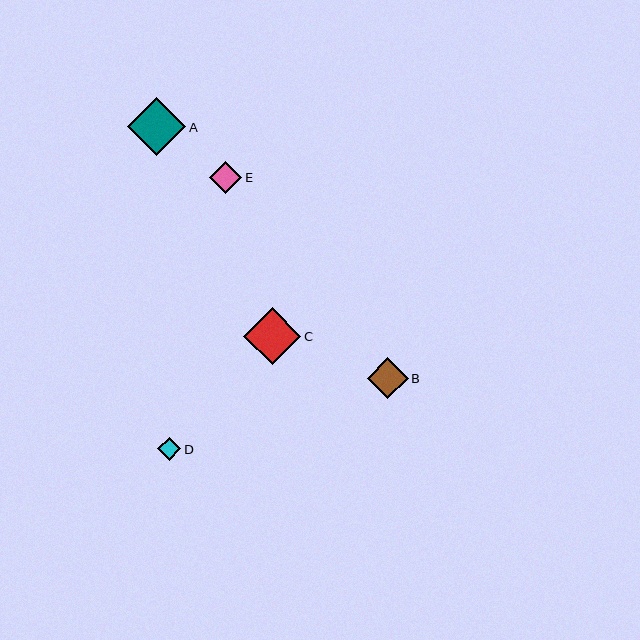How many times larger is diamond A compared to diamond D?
Diamond A is approximately 2.5 times the size of diamond D.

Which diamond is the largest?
Diamond A is the largest with a size of approximately 58 pixels.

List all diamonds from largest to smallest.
From largest to smallest: A, C, B, E, D.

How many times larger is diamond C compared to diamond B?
Diamond C is approximately 1.4 times the size of diamond B.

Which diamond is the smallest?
Diamond D is the smallest with a size of approximately 23 pixels.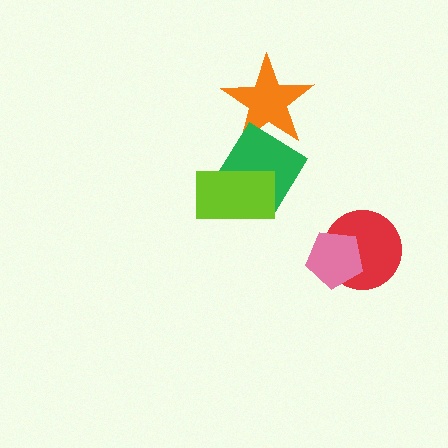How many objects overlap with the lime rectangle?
1 object overlaps with the lime rectangle.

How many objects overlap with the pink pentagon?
1 object overlaps with the pink pentagon.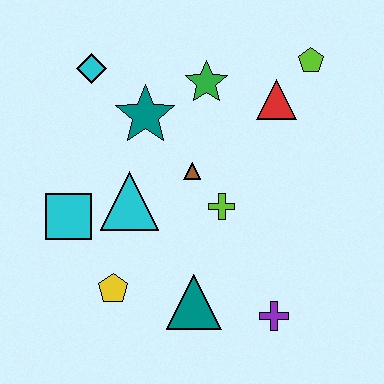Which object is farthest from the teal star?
The purple cross is farthest from the teal star.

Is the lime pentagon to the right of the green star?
Yes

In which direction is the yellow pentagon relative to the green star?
The yellow pentagon is below the green star.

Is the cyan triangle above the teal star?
No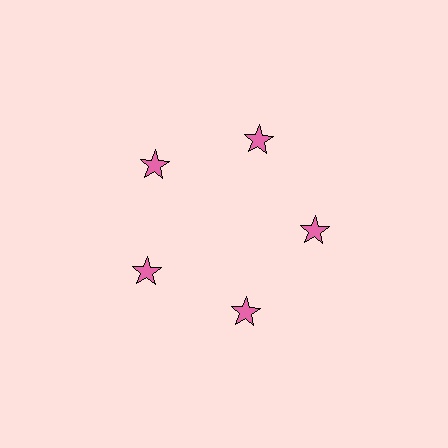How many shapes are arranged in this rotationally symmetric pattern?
There are 5 shapes, arranged in 5 groups of 1.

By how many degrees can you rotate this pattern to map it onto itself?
The pattern maps onto itself every 72 degrees of rotation.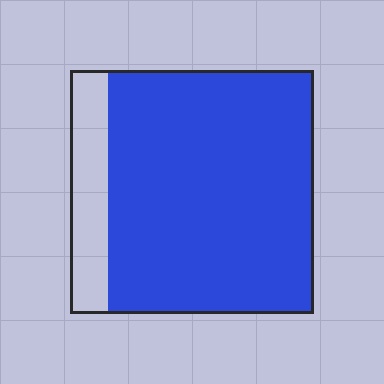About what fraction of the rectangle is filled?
About five sixths (5/6).